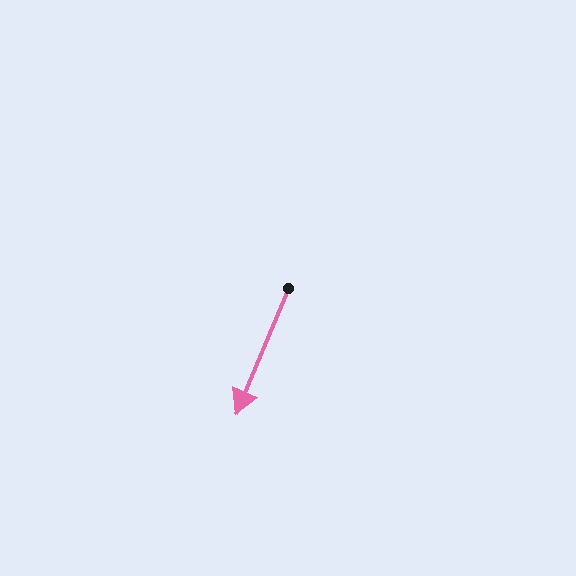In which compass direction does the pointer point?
South.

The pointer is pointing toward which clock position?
Roughly 7 o'clock.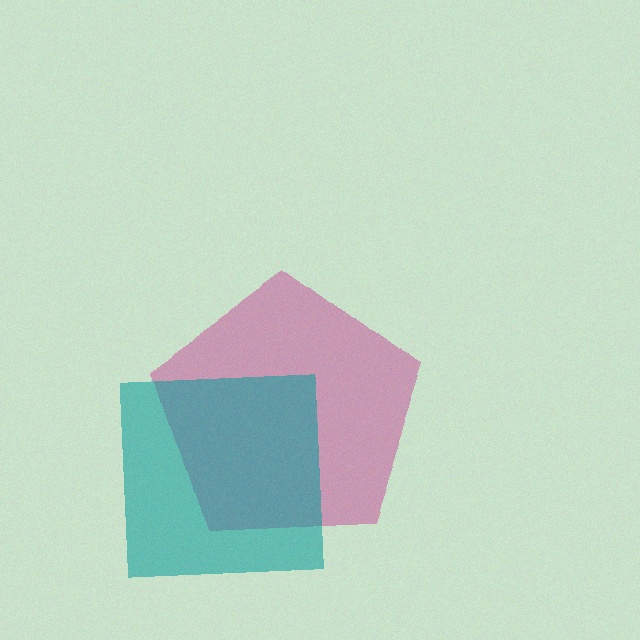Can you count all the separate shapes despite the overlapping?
Yes, there are 2 separate shapes.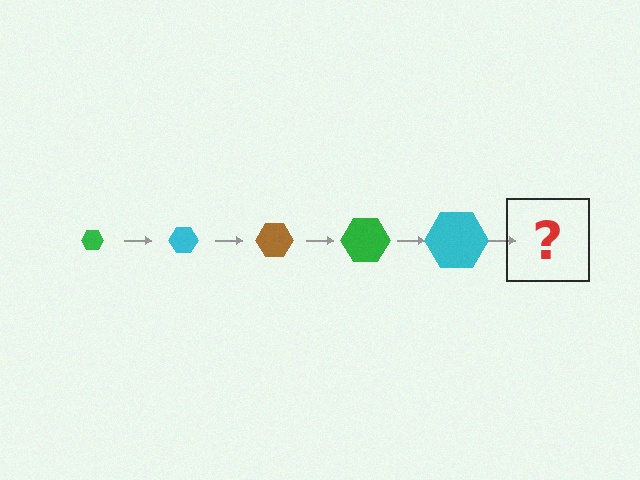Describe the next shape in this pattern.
It should be a brown hexagon, larger than the previous one.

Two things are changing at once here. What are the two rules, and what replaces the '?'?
The two rules are that the hexagon grows larger each step and the color cycles through green, cyan, and brown. The '?' should be a brown hexagon, larger than the previous one.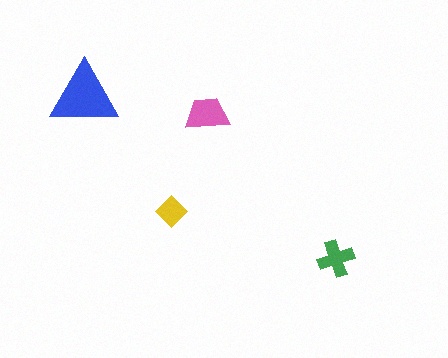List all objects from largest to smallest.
The blue triangle, the pink trapezoid, the green cross, the yellow diamond.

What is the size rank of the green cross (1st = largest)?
3rd.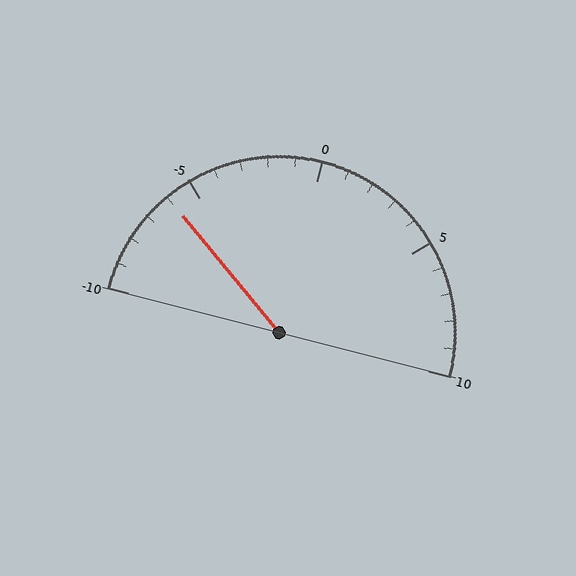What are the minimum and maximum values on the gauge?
The gauge ranges from -10 to 10.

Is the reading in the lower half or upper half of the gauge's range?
The reading is in the lower half of the range (-10 to 10).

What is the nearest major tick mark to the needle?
The nearest major tick mark is -5.